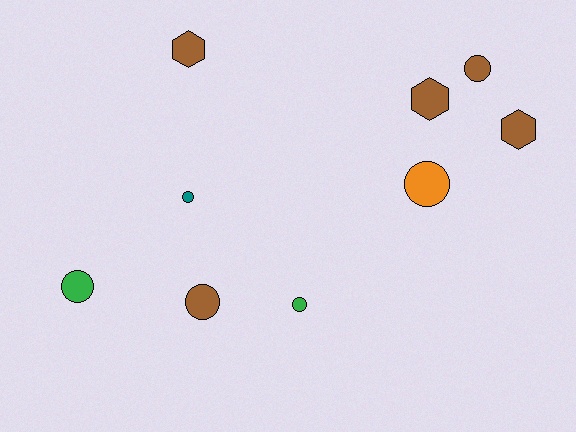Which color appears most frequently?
Brown, with 5 objects.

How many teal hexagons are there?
There are no teal hexagons.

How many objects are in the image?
There are 9 objects.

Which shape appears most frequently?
Circle, with 6 objects.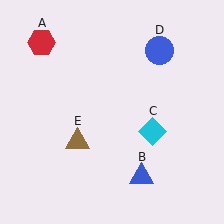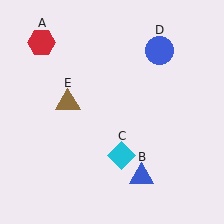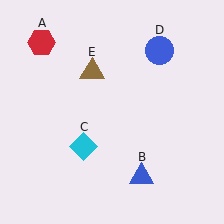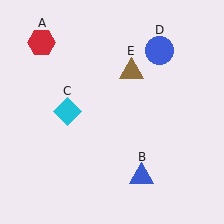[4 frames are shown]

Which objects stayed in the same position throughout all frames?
Red hexagon (object A) and blue triangle (object B) and blue circle (object D) remained stationary.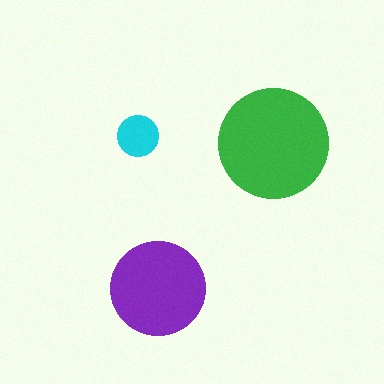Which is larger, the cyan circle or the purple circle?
The purple one.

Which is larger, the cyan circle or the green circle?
The green one.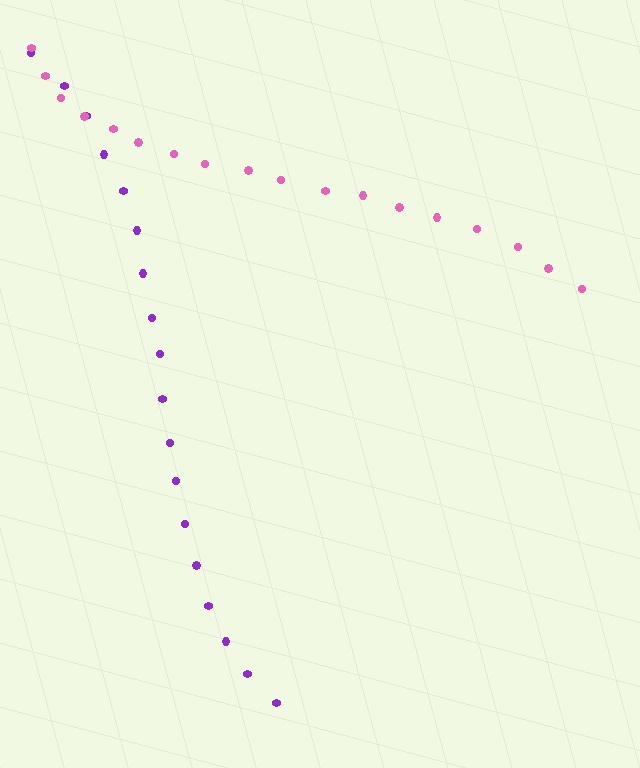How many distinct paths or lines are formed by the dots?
There are 2 distinct paths.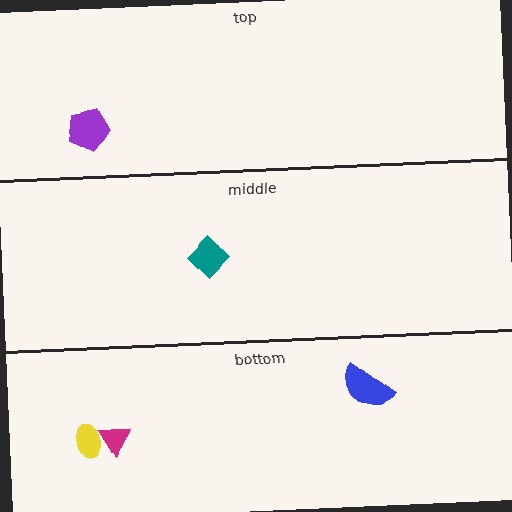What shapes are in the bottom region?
The magenta triangle, the yellow ellipse, the blue semicircle.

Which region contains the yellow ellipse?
The bottom region.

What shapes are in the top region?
The purple pentagon.